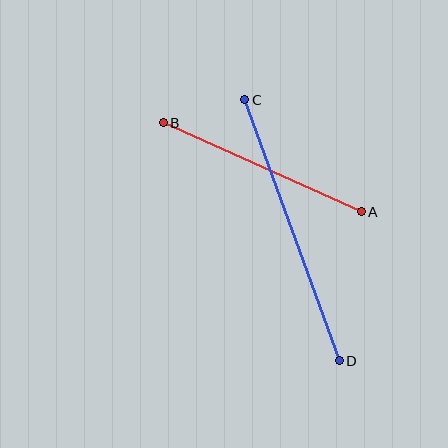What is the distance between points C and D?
The distance is approximately 278 pixels.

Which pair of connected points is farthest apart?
Points C and D are farthest apart.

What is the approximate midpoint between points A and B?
The midpoint is at approximately (262, 167) pixels.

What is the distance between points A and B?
The distance is approximately 217 pixels.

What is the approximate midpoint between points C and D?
The midpoint is at approximately (292, 230) pixels.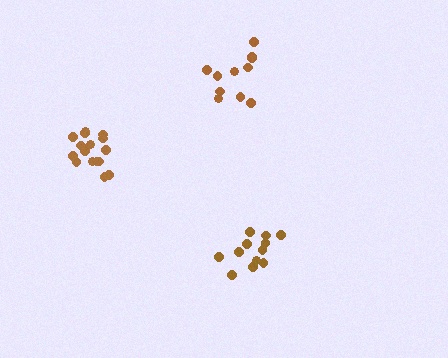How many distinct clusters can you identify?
There are 3 distinct clusters.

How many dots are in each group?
Group 1: 16 dots, Group 2: 12 dots, Group 3: 11 dots (39 total).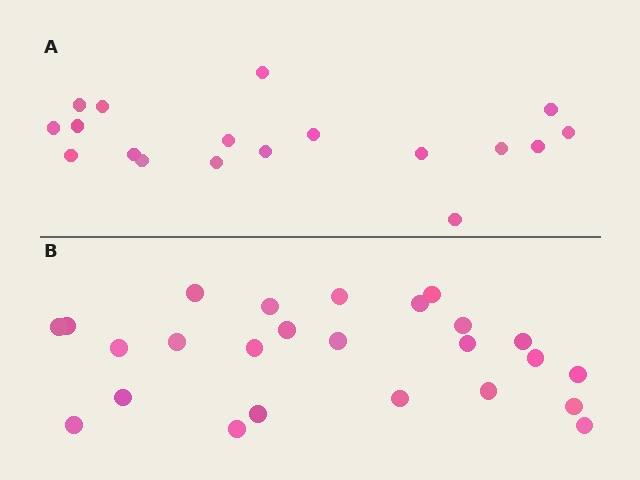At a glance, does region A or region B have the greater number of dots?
Region B (the bottom region) has more dots.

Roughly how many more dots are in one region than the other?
Region B has roughly 8 or so more dots than region A.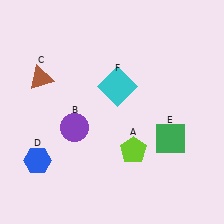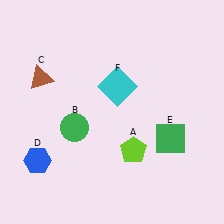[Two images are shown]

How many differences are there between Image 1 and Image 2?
There is 1 difference between the two images.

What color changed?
The circle (B) changed from purple in Image 1 to green in Image 2.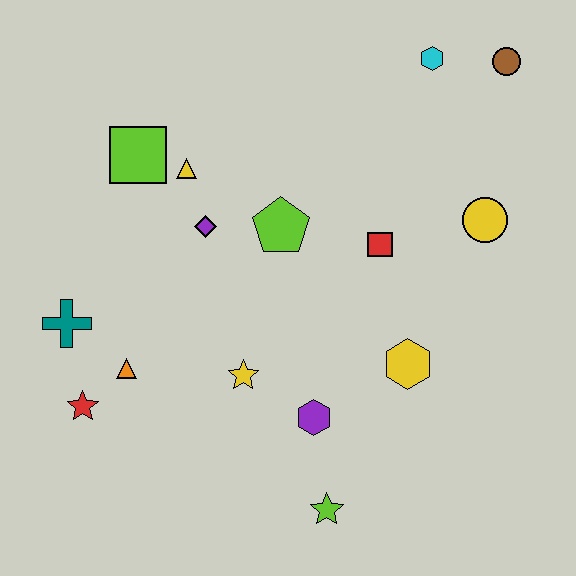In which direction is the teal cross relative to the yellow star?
The teal cross is to the left of the yellow star.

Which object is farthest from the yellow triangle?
The lime star is farthest from the yellow triangle.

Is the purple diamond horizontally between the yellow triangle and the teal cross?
No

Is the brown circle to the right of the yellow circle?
Yes